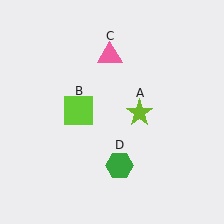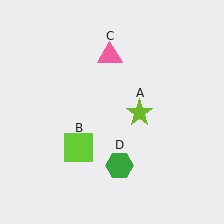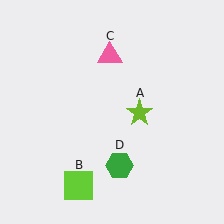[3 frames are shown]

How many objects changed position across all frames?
1 object changed position: lime square (object B).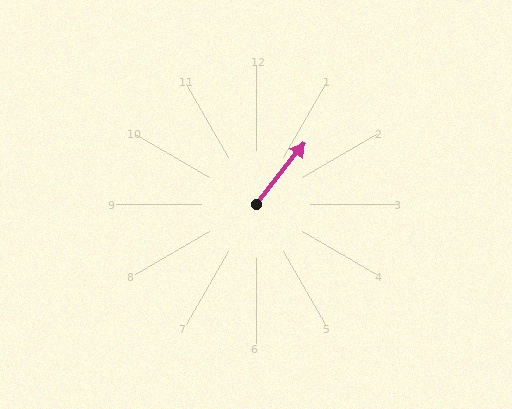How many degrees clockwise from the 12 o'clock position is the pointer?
Approximately 38 degrees.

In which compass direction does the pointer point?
Northeast.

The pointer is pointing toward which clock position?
Roughly 1 o'clock.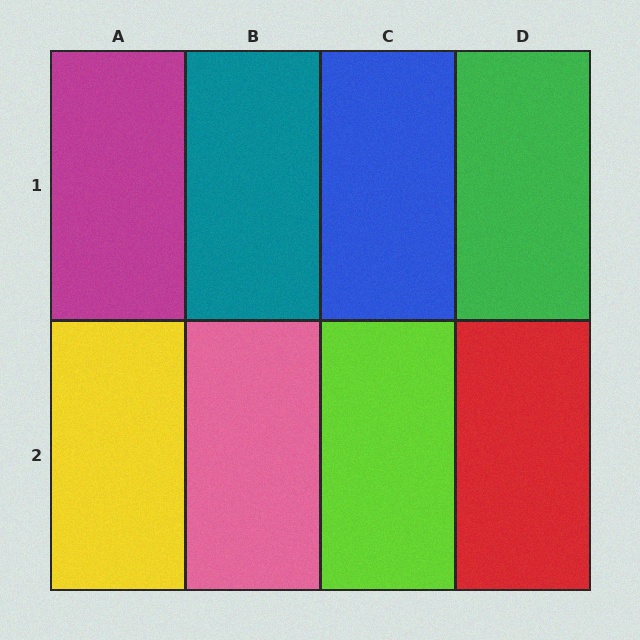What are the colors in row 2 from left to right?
Yellow, pink, lime, red.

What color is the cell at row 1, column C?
Blue.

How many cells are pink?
1 cell is pink.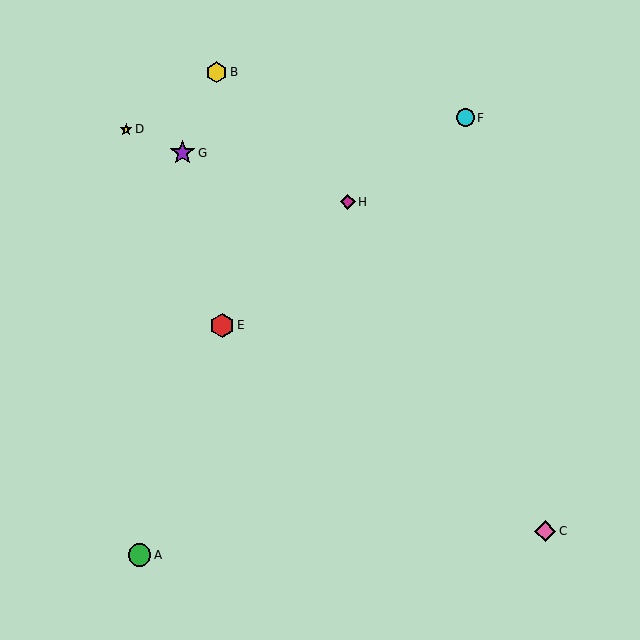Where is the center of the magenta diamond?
The center of the magenta diamond is at (348, 202).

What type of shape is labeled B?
Shape B is a yellow hexagon.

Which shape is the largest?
The purple star (labeled G) is the largest.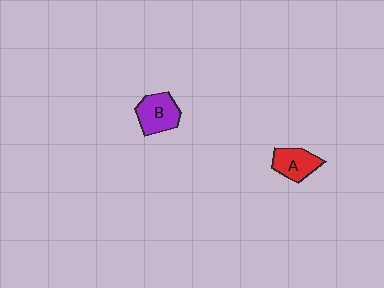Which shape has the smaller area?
Shape A (red).